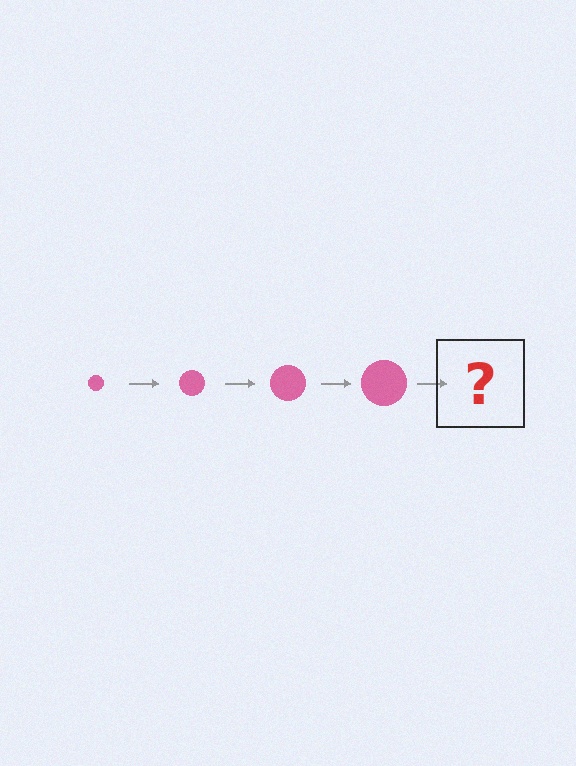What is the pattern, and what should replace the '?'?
The pattern is that the circle gets progressively larger each step. The '?' should be a pink circle, larger than the previous one.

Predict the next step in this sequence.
The next step is a pink circle, larger than the previous one.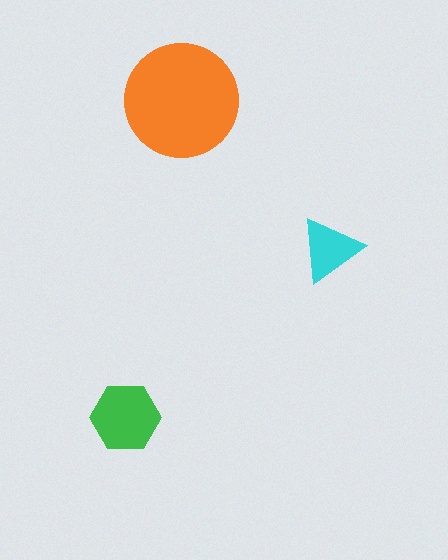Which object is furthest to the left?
The green hexagon is leftmost.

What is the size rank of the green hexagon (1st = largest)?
2nd.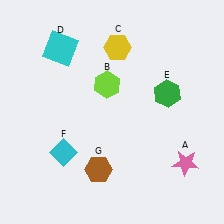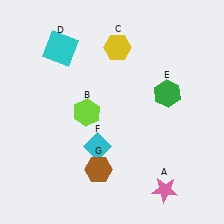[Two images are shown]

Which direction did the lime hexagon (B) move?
The lime hexagon (B) moved down.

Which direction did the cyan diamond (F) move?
The cyan diamond (F) moved right.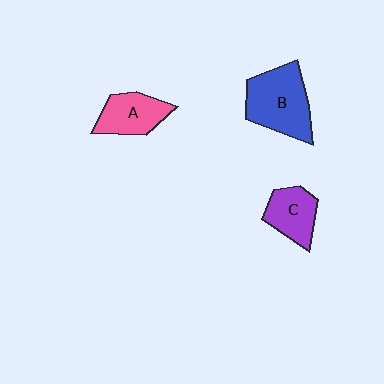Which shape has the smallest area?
Shape C (purple).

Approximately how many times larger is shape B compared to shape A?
Approximately 1.5 times.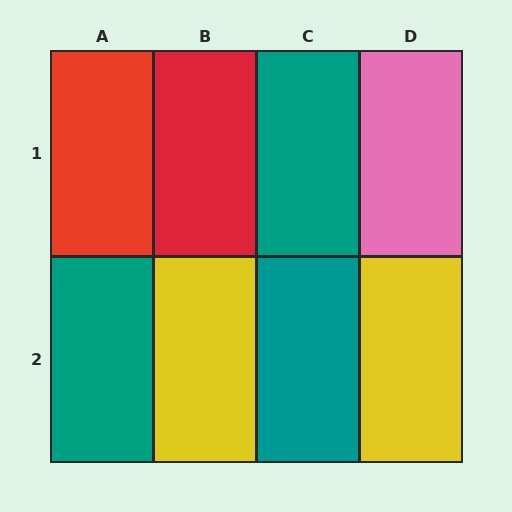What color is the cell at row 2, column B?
Yellow.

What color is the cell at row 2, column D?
Yellow.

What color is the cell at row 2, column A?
Teal.